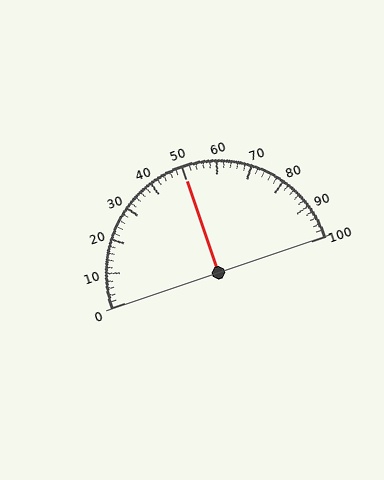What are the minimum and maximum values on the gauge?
The gauge ranges from 0 to 100.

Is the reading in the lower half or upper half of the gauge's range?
The reading is in the upper half of the range (0 to 100).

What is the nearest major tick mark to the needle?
The nearest major tick mark is 50.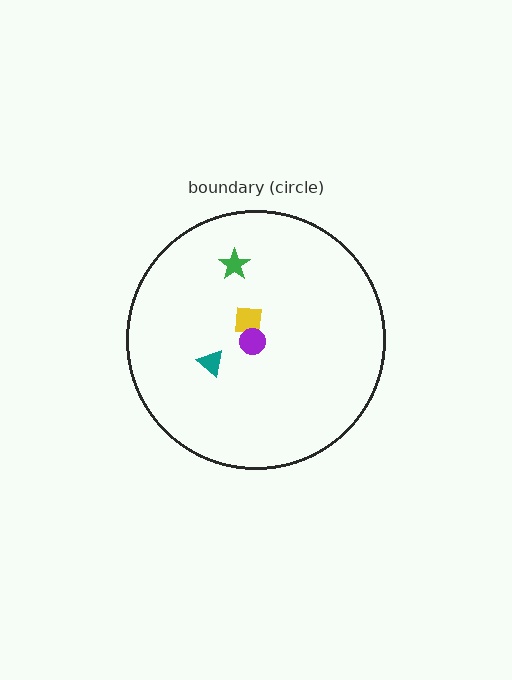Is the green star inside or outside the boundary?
Inside.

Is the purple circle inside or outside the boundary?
Inside.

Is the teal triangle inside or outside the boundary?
Inside.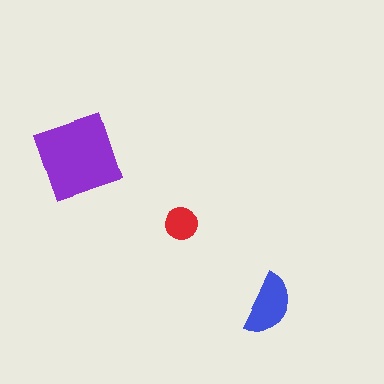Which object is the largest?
The purple diamond.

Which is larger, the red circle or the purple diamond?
The purple diamond.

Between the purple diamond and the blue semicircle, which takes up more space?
The purple diamond.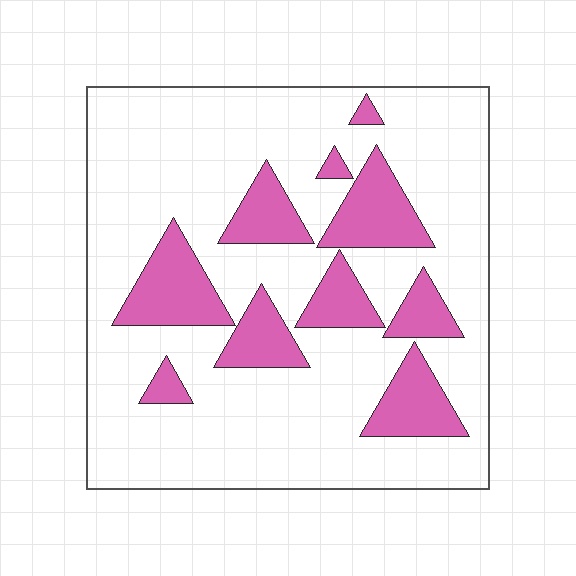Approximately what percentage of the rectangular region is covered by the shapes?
Approximately 20%.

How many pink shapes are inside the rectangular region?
10.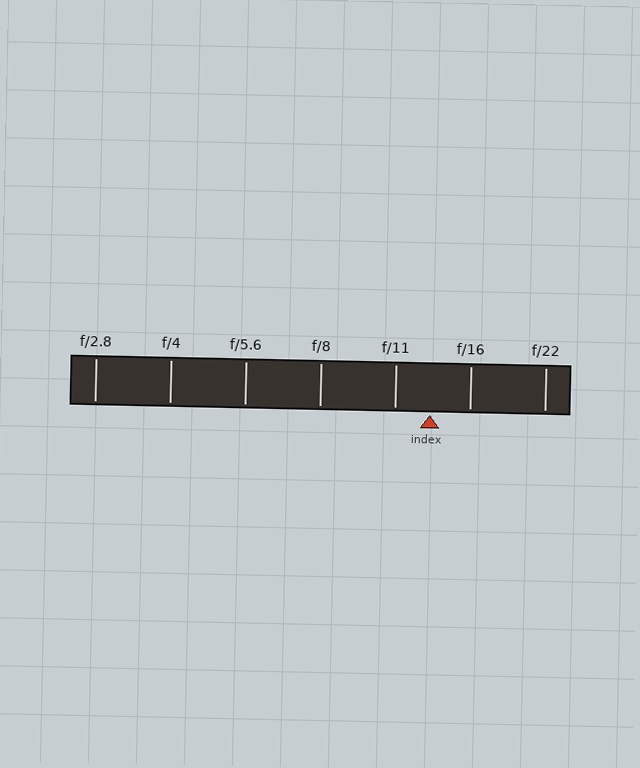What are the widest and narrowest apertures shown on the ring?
The widest aperture shown is f/2.8 and the narrowest is f/22.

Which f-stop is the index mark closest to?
The index mark is closest to f/11.